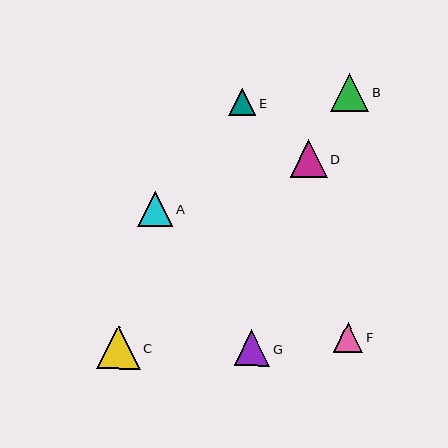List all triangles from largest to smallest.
From largest to smallest: C, B, D, G, A, F, E.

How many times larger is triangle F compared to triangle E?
Triangle F is approximately 1.1 times the size of triangle E.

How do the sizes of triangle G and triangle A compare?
Triangle G and triangle A are approximately the same size.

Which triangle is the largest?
Triangle C is the largest with a size of approximately 43 pixels.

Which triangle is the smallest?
Triangle E is the smallest with a size of approximately 27 pixels.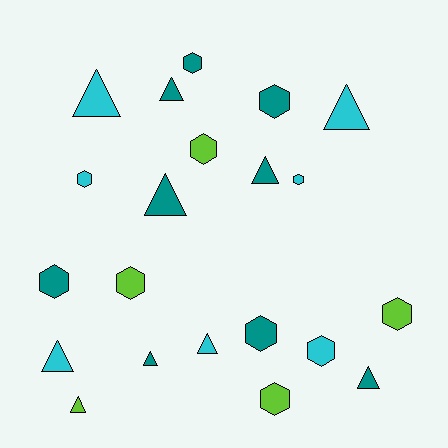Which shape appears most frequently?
Hexagon, with 11 objects.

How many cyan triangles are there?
There are 4 cyan triangles.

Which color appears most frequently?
Teal, with 9 objects.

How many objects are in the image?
There are 21 objects.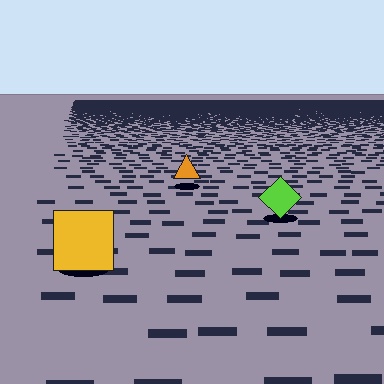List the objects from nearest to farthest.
From nearest to farthest: the yellow square, the lime diamond, the orange triangle.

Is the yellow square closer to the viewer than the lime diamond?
Yes. The yellow square is closer — you can tell from the texture gradient: the ground texture is coarser near it.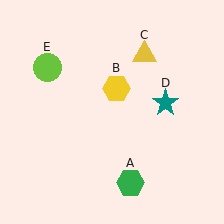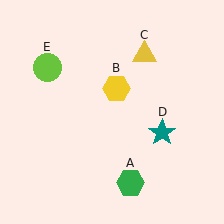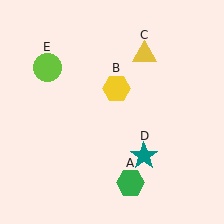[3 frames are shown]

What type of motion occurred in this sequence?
The teal star (object D) rotated clockwise around the center of the scene.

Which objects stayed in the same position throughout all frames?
Green hexagon (object A) and yellow hexagon (object B) and yellow triangle (object C) and lime circle (object E) remained stationary.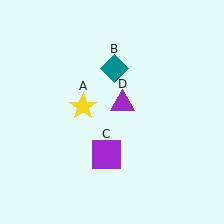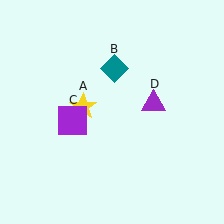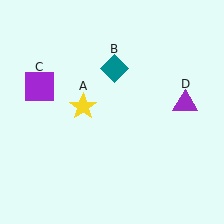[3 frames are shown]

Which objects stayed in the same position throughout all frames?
Yellow star (object A) and teal diamond (object B) remained stationary.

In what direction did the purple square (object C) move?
The purple square (object C) moved up and to the left.